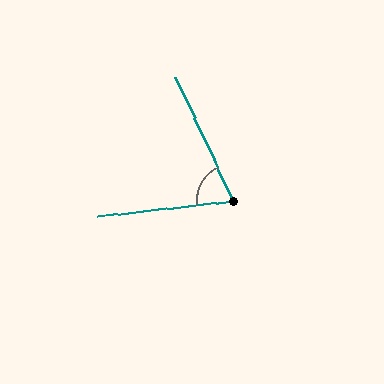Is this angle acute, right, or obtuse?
It is acute.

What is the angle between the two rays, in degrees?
Approximately 72 degrees.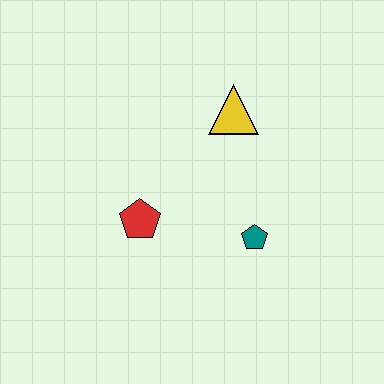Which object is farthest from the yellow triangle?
The red pentagon is farthest from the yellow triangle.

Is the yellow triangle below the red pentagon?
No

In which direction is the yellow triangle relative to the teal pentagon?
The yellow triangle is above the teal pentagon.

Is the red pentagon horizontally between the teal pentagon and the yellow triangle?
No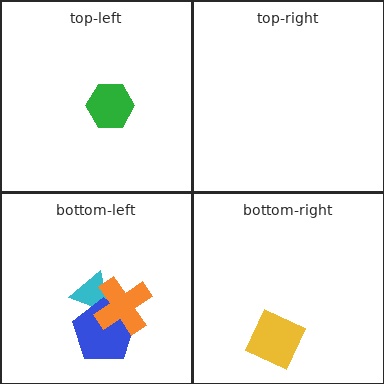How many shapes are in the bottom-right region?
1.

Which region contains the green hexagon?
The top-left region.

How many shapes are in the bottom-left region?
3.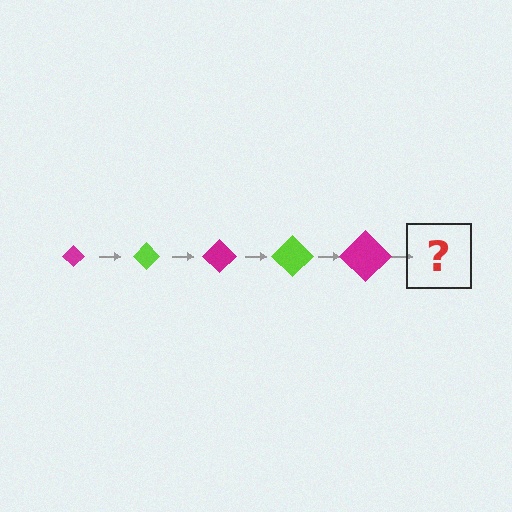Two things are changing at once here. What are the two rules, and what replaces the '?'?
The two rules are that the diamond grows larger each step and the color cycles through magenta and lime. The '?' should be a lime diamond, larger than the previous one.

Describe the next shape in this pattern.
It should be a lime diamond, larger than the previous one.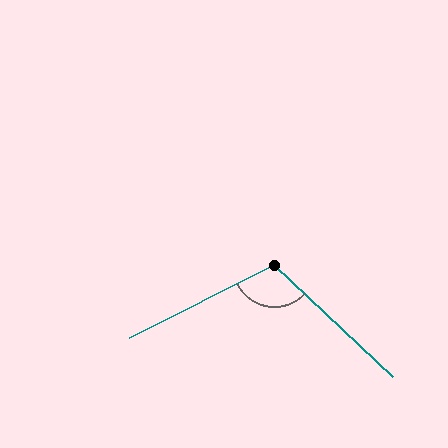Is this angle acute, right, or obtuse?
It is obtuse.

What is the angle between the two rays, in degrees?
Approximately 110 degrees.